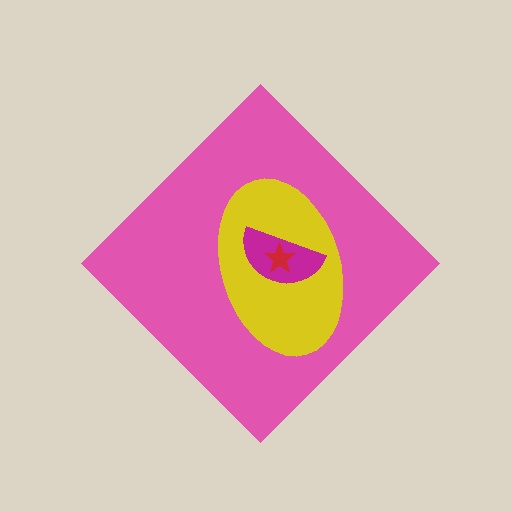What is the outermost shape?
The pink diamond.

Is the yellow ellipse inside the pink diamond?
Yes.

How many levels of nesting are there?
4.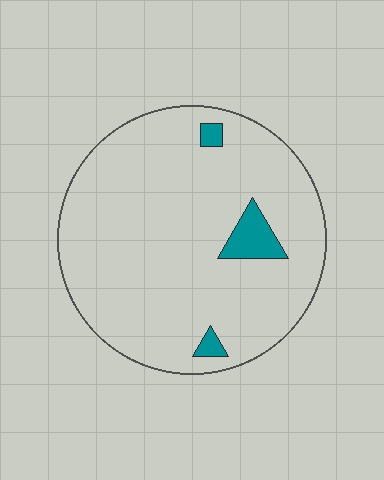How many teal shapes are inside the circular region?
3.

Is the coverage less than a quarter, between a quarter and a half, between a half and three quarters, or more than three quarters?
Less than a quarter.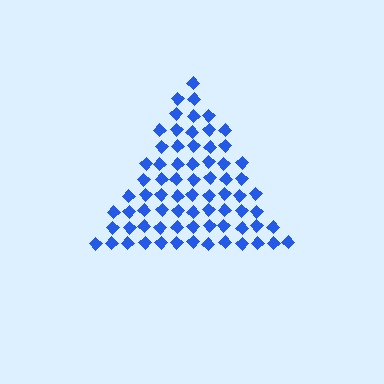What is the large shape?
The large shape is a triangle.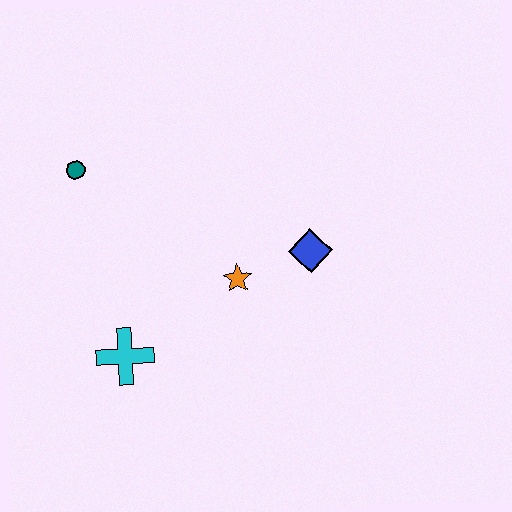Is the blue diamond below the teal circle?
Yes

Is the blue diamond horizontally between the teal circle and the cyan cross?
No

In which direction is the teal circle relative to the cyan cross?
The teal circle is above the cyan cross.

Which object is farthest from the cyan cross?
The blue diamond is farthest from the cyan cross.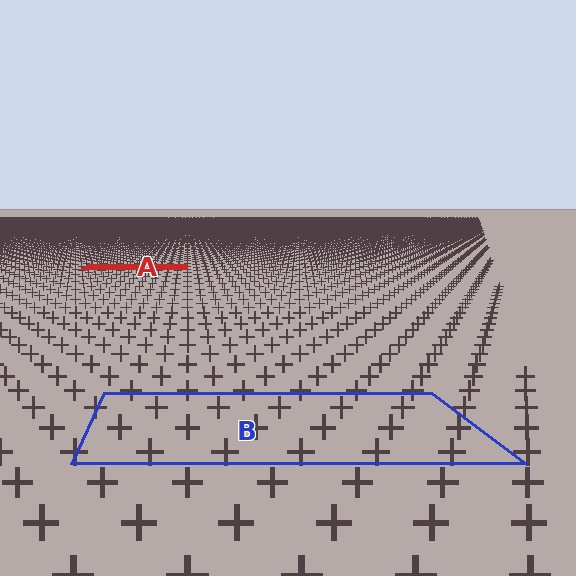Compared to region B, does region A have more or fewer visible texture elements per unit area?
Region A has more texture elements per unit area — they are packed more densely because it is farther away.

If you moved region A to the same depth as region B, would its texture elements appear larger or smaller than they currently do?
They would appear larger. At a closer depth, the same texture elements are projected at a bigger on-screen size.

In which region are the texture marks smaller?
The texture marks are smaller in region A, because it is farther away.